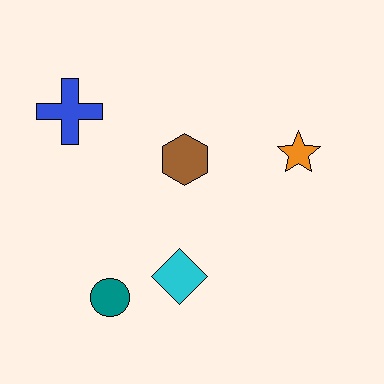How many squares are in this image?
There are no squares.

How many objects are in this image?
There are 5 objects.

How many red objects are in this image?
There are no red objects.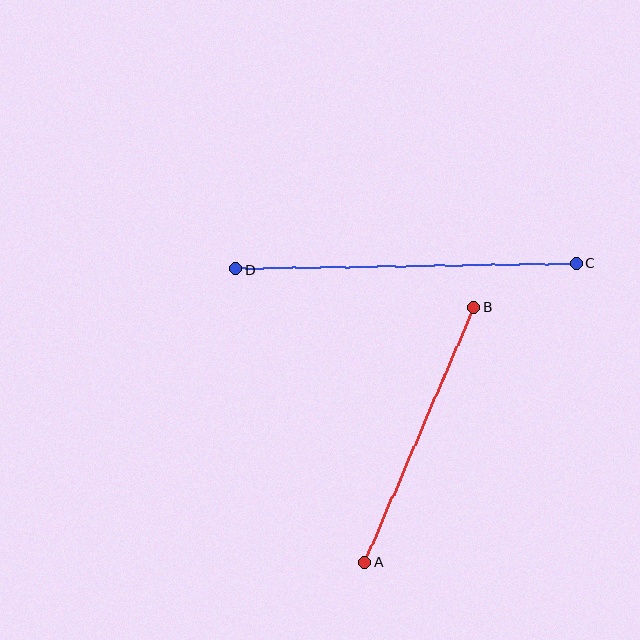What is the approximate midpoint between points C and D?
The midpoint is at approximately (406, 266) pixels.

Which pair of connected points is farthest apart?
Points C and D are farthest apart.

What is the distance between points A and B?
The distance is approximately 278 pixels.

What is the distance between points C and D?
The distance is approximately 341 pixels.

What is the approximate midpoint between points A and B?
The midpoint is at approximately (420, 435) pixels.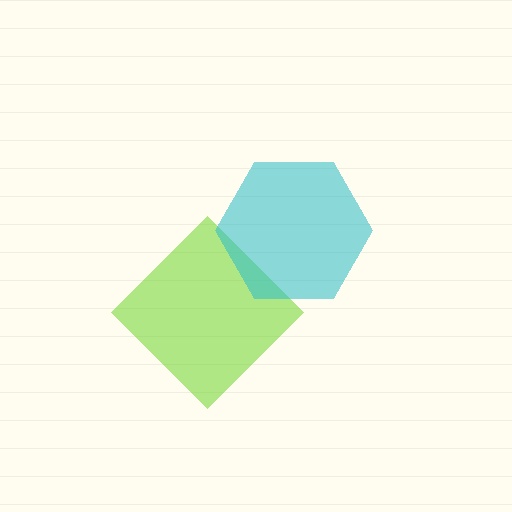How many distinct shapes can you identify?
There are 2 distinct shapes: a lime diamond, a cyan hexagon.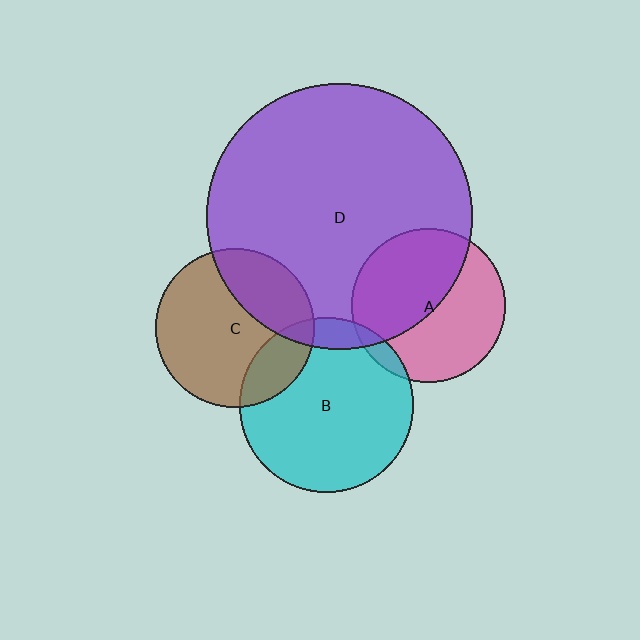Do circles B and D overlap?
Yes.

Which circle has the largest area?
Circle D (purple).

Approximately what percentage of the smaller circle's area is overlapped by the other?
Approximately 10%.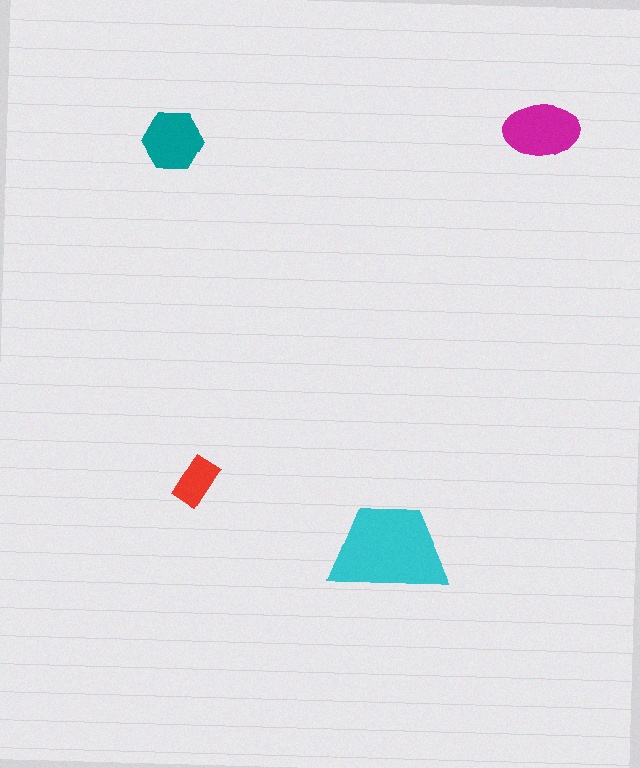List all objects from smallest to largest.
The red rectangle, the teal hexagon, the magenta ellipse, the cyan trapezoid.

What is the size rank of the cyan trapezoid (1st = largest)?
1st.